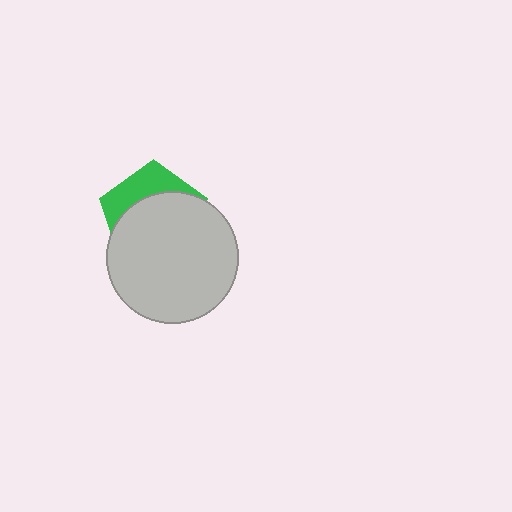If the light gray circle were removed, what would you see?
You would see the complete green pentagon.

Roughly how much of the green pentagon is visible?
A small part of it is visible (roughly 31%).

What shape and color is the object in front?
The object in front is a light gray circle.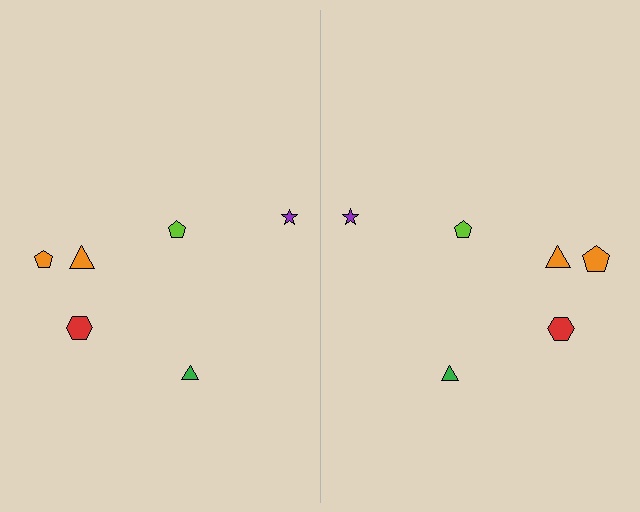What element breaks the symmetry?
The orange pentagon on the right side has a different size than its mirror counterpart.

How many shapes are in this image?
There are 12 shapes in this image.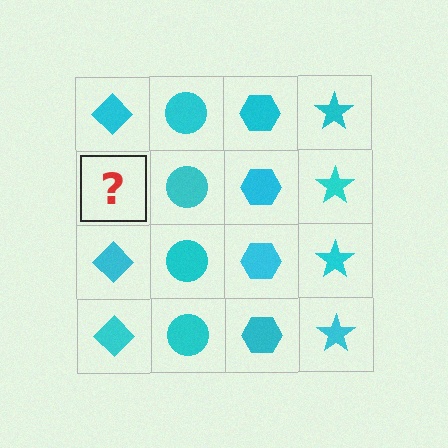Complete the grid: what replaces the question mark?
The question mark should be replaced with a cyan diamond.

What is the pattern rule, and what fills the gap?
The rule is that each column has a consistent shape. The gap should be filled with a cyan diamond.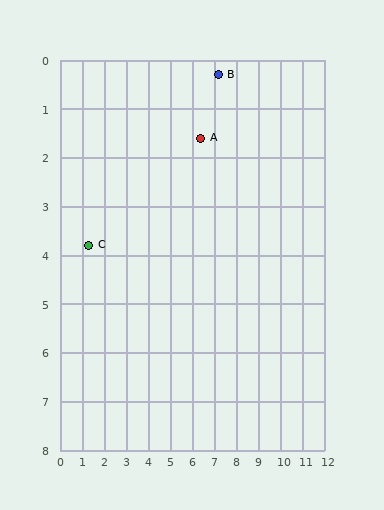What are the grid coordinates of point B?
Point B is at approximately (7.2, 0.3).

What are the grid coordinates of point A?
Point A is at approximately (6.4, 1.6).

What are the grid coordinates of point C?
Point C is at approximately (1.3, 3.8).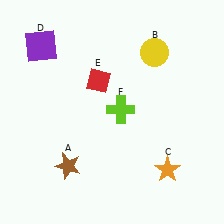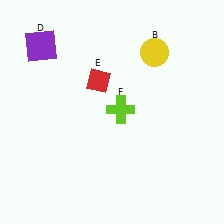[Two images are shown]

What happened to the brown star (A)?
The brown star (A) was removed in Image 2. It was in the bottom-left area of Image 1.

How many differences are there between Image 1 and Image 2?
There are 2 differences between the two images.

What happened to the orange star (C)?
The orange star (C) was removed in Image 2. It was in the bottom-right area of Image 1.